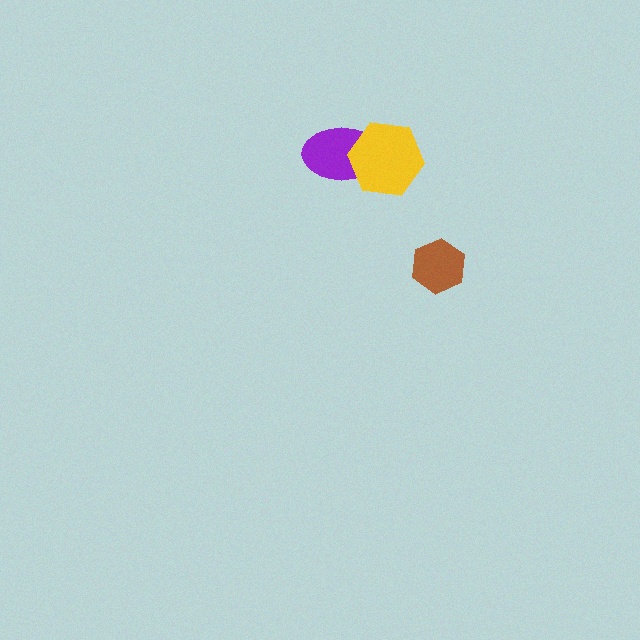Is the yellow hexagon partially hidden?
No, no other shape covers it.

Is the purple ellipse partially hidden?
Yes, it is partially covered by another shape.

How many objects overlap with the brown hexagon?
0 objects overlap with the brown hexagon.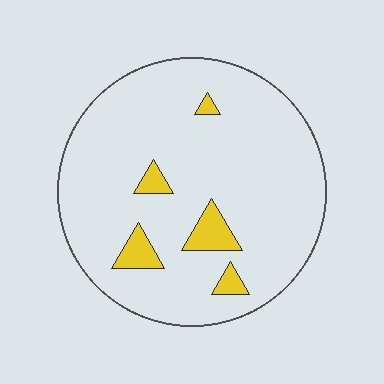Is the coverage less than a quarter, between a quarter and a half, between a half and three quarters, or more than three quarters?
Less than a quarter.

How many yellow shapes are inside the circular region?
5.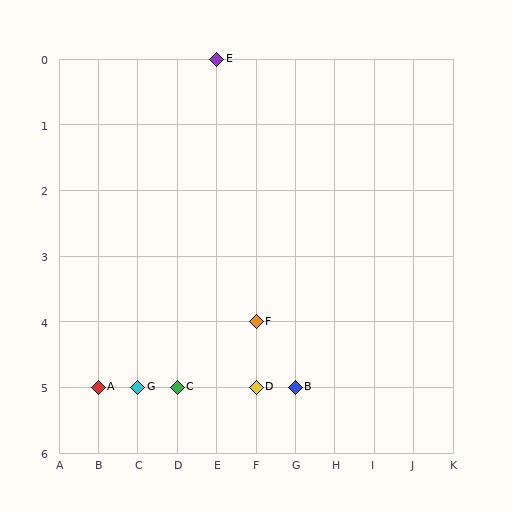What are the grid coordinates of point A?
Point A is at grid coordinates (B, 5).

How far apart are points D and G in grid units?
Points D and G are 3 columns apart.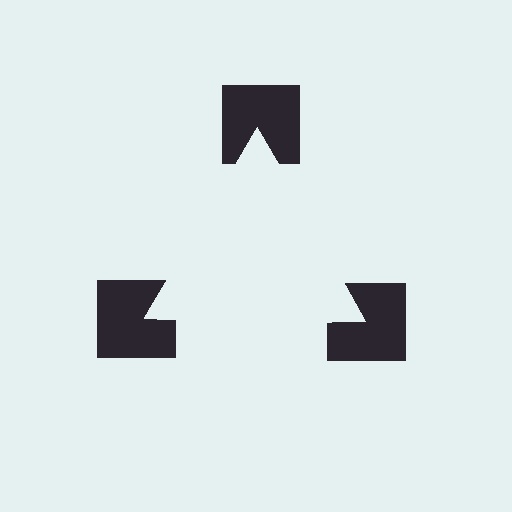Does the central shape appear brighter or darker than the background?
It typically appears slightly brighter than the background, even though no actual brightness change is drawn.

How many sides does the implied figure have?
3 sides.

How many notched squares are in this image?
There are 3 — one at each vertex of the illusory triangle.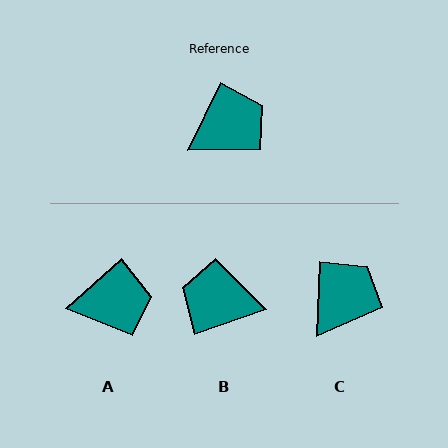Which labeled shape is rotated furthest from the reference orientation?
B, about 134 degrees away.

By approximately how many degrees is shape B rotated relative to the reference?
Approximately 134 degrees counter-clockwise.